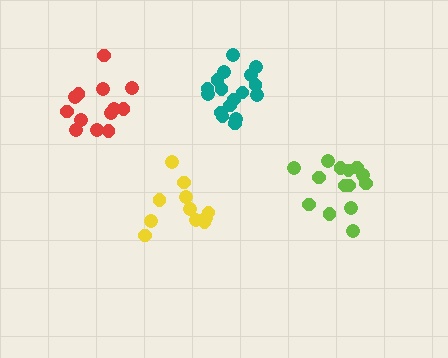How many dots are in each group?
Group 1: 17 dots, Group 2: 14 dots, Group 3: 13 dots, Group 4: 11 dots (55 total).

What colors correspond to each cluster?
The clusters are colored: teal, lime, red, yellow.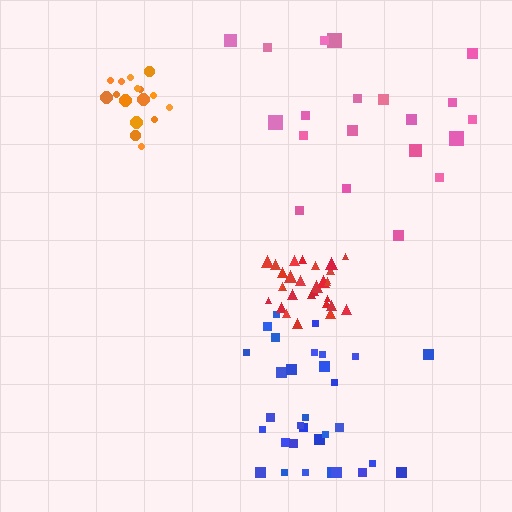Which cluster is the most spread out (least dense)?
Pink.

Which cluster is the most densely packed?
Red.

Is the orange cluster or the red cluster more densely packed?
Red.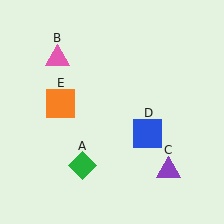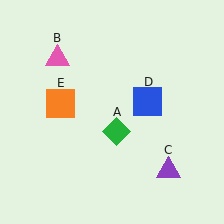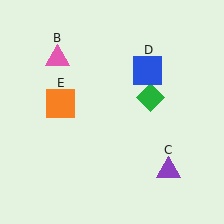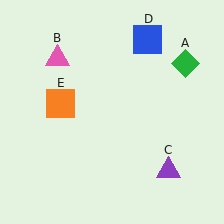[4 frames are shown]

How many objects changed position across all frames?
2 objects changed position: green diamond (object A), blue square (object D).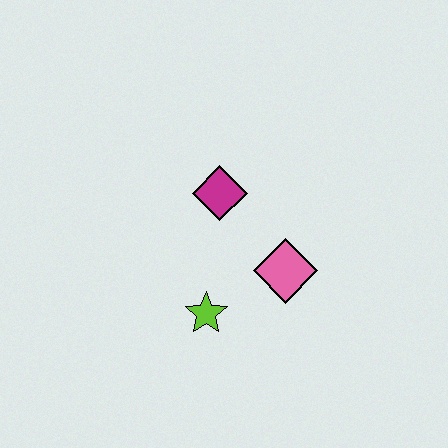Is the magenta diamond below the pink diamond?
No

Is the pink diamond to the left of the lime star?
No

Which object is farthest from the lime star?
The magenta diamond is farthest from the lime star.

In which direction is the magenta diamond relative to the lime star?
The magenta diamond is above the lime star.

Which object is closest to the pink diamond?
The lime star is closest to the pink diamond.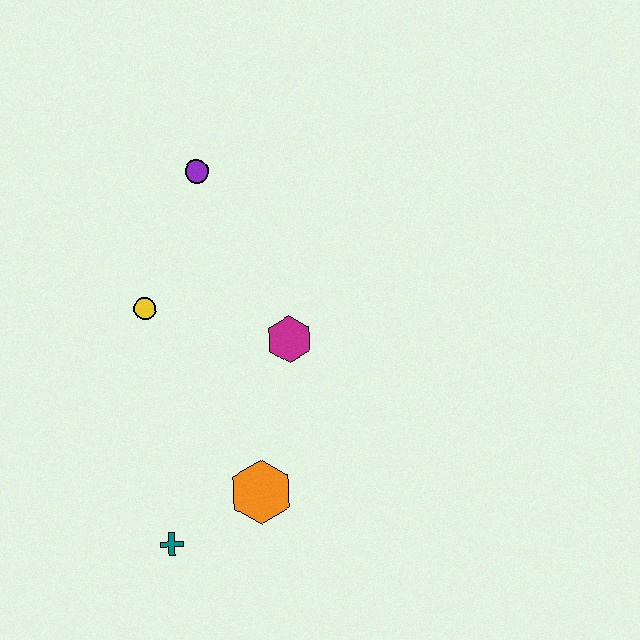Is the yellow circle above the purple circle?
No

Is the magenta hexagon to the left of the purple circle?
No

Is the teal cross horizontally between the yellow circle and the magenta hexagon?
Yes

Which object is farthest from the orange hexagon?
The purple circle is farthest from the orange hexagon.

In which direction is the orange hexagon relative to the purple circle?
The orange hexagon is below the purple circle.